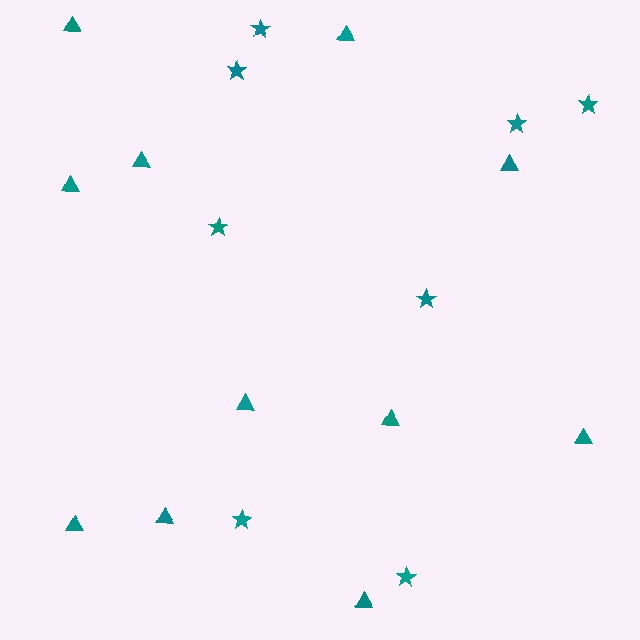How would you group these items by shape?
There are 2 groups: one group of triangles (11) and one group of stars (8).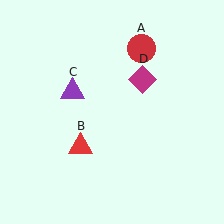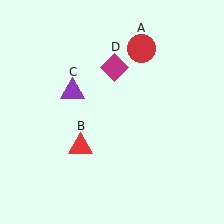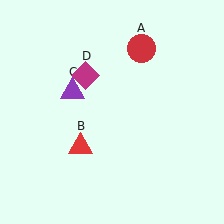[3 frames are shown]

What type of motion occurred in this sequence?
The magenta diamond (object D) rotated counterclockwise around the center of the scene.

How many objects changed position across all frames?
1 object changed position: magenta diamond (object D).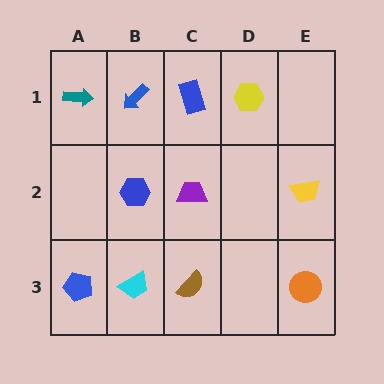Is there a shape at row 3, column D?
No, that cell is empty.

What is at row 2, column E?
A yellow trapezoid.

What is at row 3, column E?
An orange circle.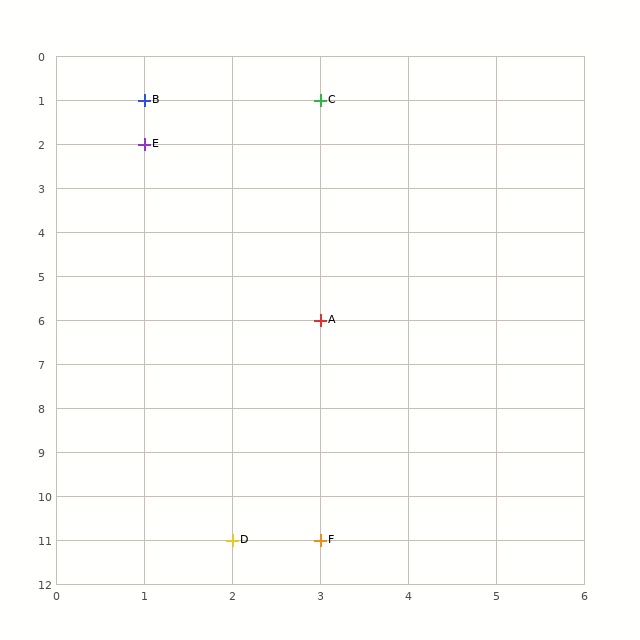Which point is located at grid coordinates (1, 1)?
Point B is at (1, 1).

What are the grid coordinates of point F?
Point F is at grid coordinates (3, 11).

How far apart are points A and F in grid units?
Points A and F are 5 rows apart.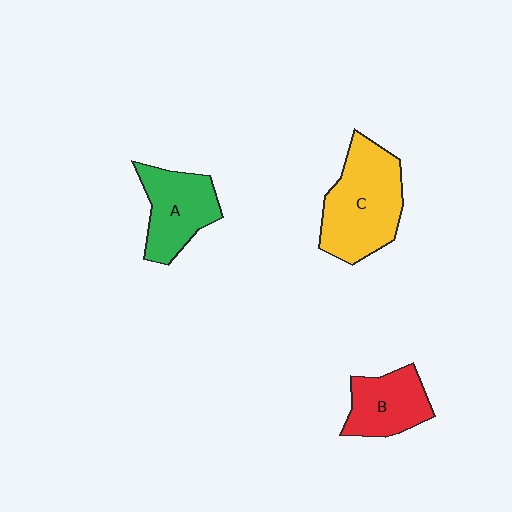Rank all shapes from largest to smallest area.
From largest to smallest: C (yellow), A (green), B (red).